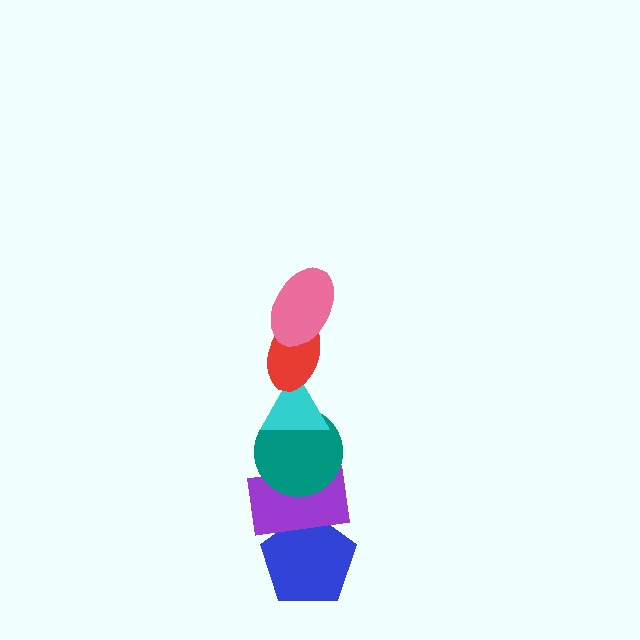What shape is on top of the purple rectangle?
The teal circle is on top of the purple rectangle.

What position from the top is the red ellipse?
The red ellipse is 2nd from the top.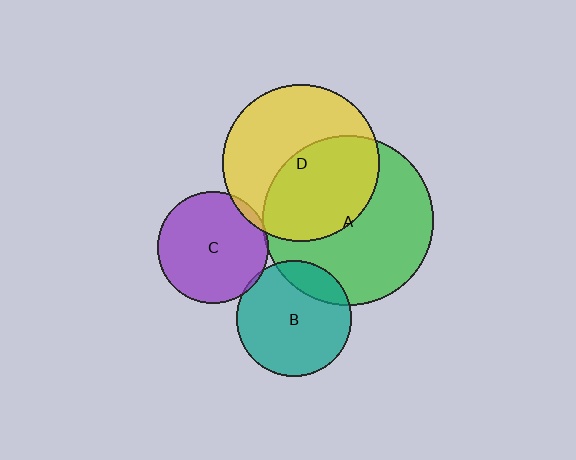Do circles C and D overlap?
Yes.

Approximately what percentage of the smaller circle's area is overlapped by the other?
Approximately 5%.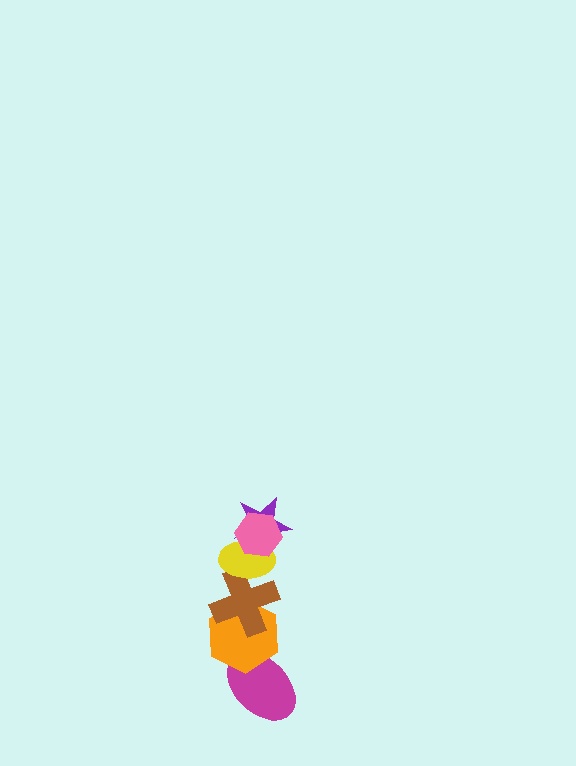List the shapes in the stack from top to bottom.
From top to bottom: the pink hexagon, the purple star, the yellow ellipse, the brown cross, the orange hexagon, the magenta ellipse.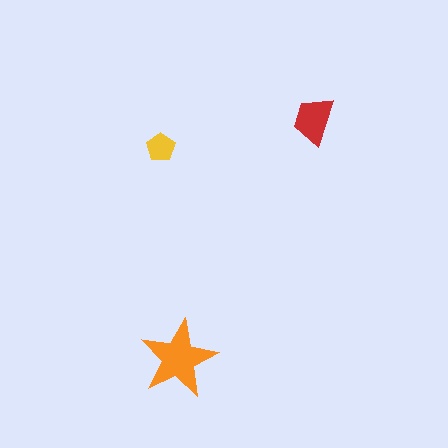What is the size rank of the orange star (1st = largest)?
1st.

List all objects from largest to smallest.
The orange star, the red trapezoid, the yellow pentagon.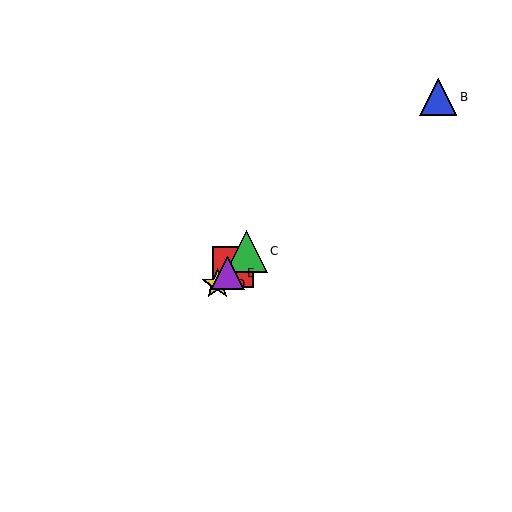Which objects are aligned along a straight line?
Objects A, C, D, E are aligned along a straight line.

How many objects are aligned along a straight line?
4 objects (A, C, D, E) are aligned along a straight line.